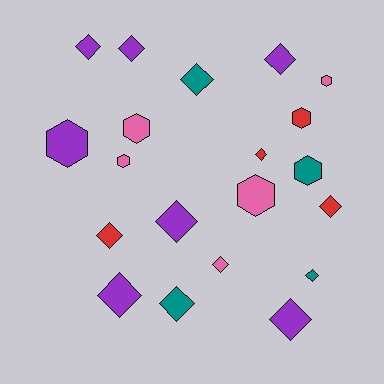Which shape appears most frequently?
Diamond, with 13 objects.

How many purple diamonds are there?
There are 6 purple diamonds.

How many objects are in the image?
There are 20 objects.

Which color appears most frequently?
Purple, with 7 objects.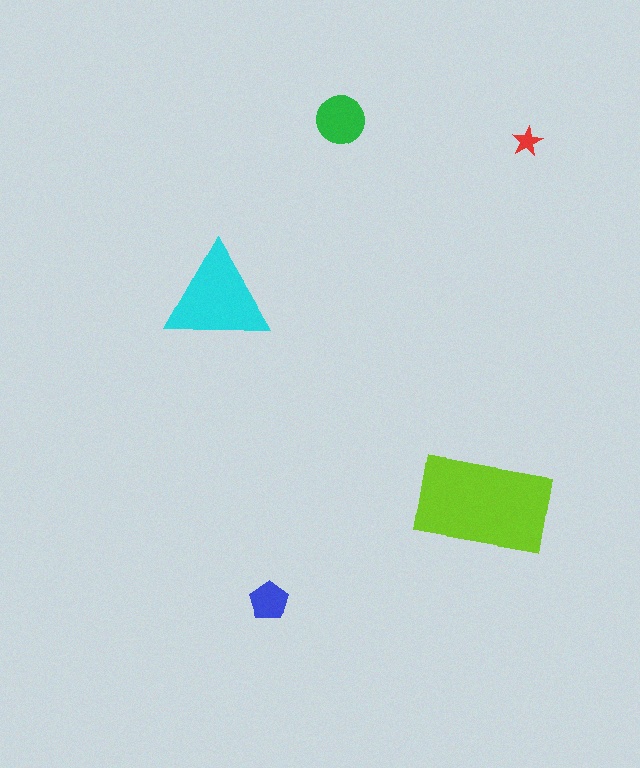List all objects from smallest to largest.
The red star, the blue pentagon, the green circle, the cyan triangle, the lime rectangle.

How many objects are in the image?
There are 5 objects in the image.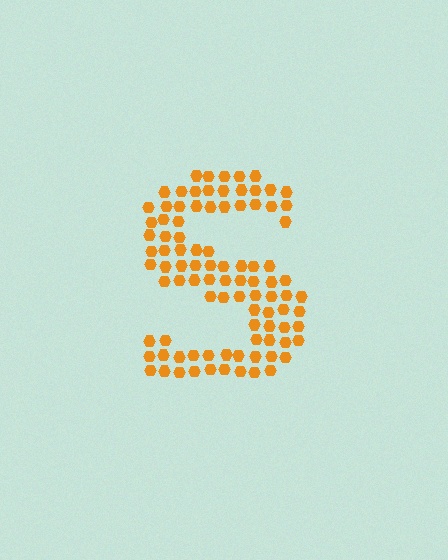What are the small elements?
The small elements are hexagons.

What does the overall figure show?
The overall figure shows the letter S.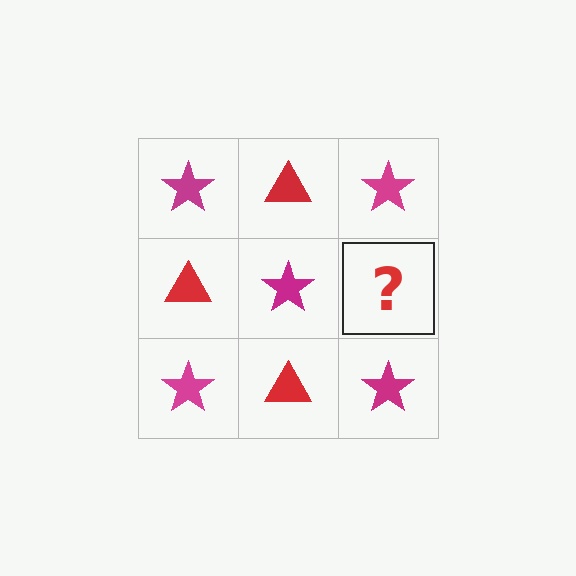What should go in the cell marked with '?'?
The missing cell should contain a red triangle.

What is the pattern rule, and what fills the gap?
The rule is that it alternates magenta star and red triangle in a checkerboard pattern. The gap should be filled with a red triangle.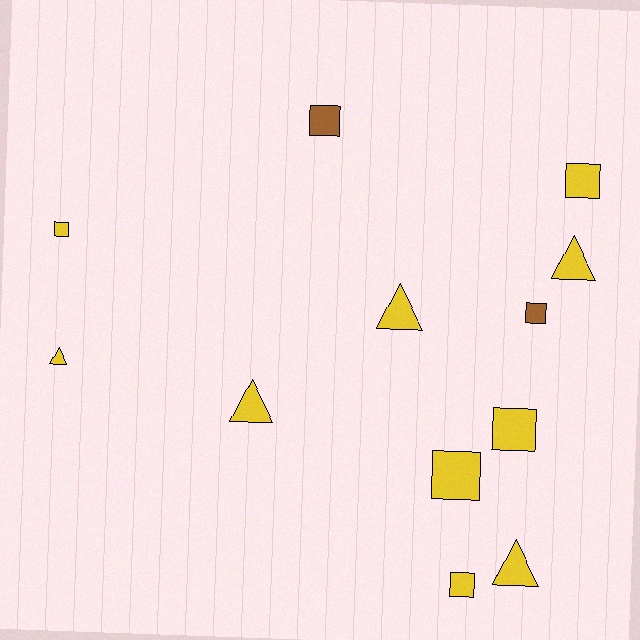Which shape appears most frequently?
Square, with 7 objects.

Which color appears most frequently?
Yellow, with 10 objects.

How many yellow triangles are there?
There are 5 yellow triangles.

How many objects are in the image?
There are 12 objects.